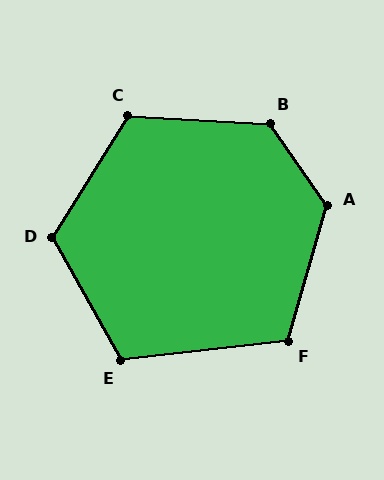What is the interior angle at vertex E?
Approximately 113 degrees (obtuse).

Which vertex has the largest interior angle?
A, at approximately 129 degrees.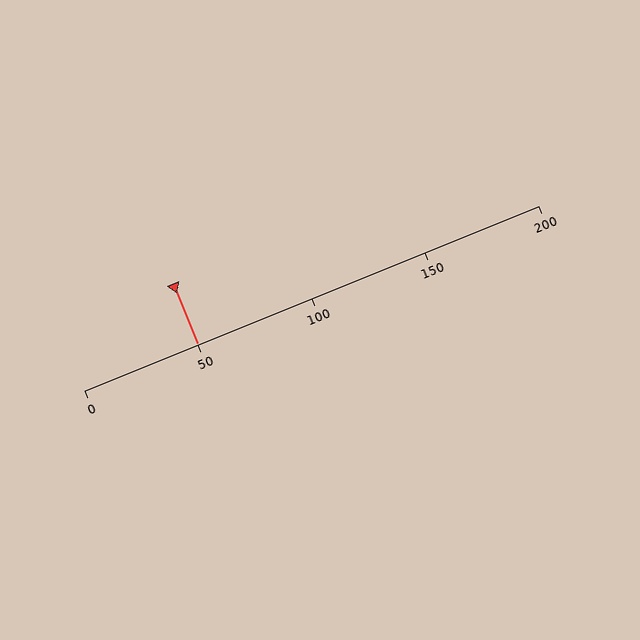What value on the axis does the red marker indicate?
The marker indicates approximately 50.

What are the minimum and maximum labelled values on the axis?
The axis runs from 0 to 200.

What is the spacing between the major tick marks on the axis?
The major ticks are spaced 50 apart.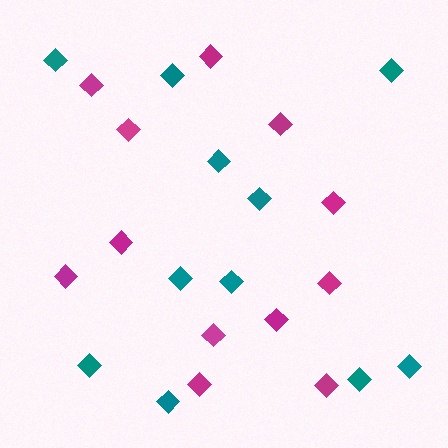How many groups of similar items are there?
There are 2 groups: one group of magenta diamonds (12) and one group of teal diamonds (11).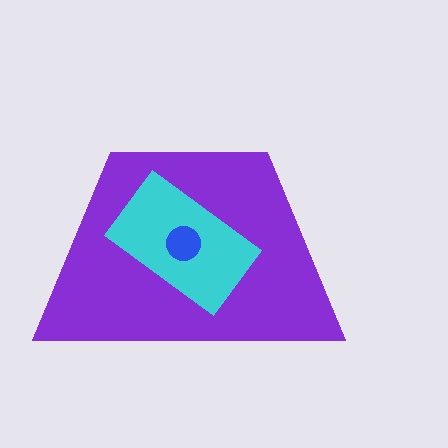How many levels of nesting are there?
3.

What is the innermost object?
The blue circle.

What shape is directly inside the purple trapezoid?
The cyan rectangle.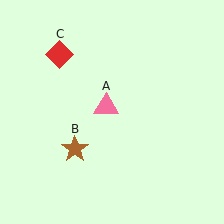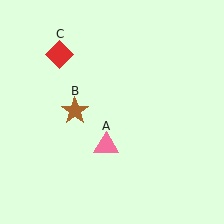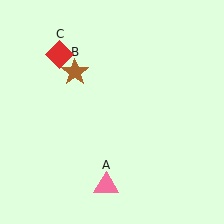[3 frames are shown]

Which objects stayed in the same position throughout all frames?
Red diamond (object C) remained stationary.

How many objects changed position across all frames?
2 objects changed position: pink triangle (object A), brown star (object B).